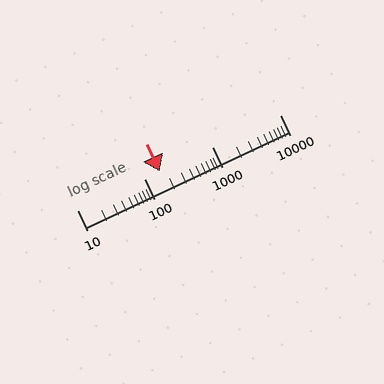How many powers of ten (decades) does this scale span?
The scale spans 3 decades, from 10 to 10000.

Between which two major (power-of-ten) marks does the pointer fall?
The pointer is between 100 and 1000.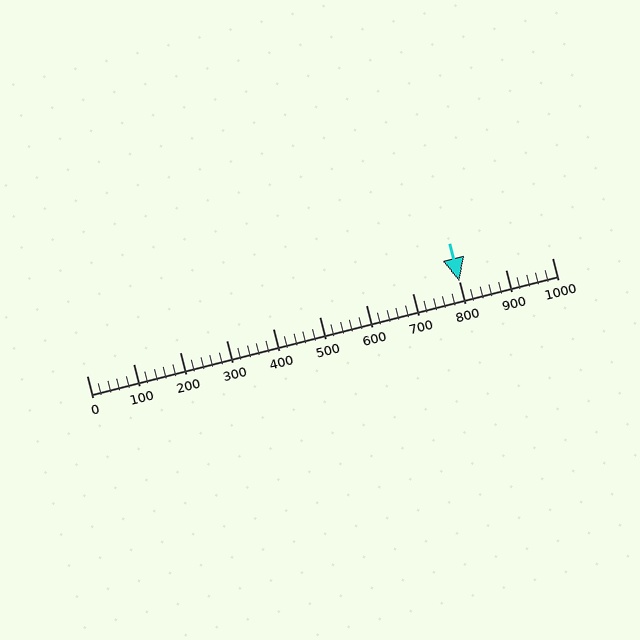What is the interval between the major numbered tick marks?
The major tick marks are spaced 100 units apart.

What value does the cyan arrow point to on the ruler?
The cyan arrow points to approximately 800.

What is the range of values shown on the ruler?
The ruler shows values from 0 to 1000.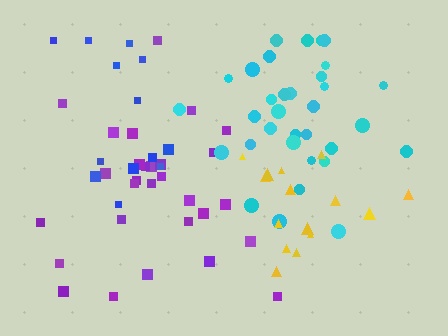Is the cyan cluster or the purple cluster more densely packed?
Cyan.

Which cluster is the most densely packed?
Cyan.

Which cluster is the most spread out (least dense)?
Blue.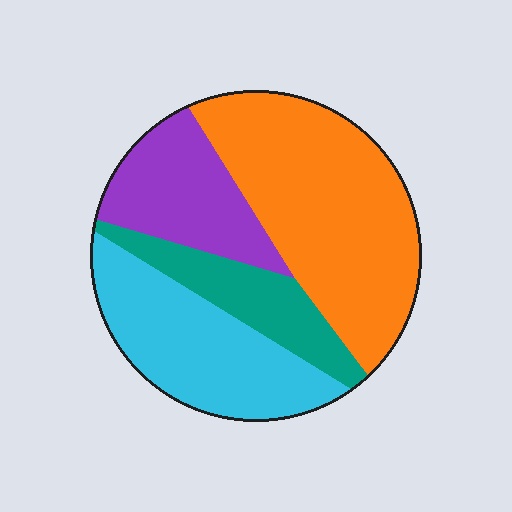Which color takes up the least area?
Teal, at roughly 15%.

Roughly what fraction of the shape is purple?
Purple takes up about one fifth (1/5) of the shape.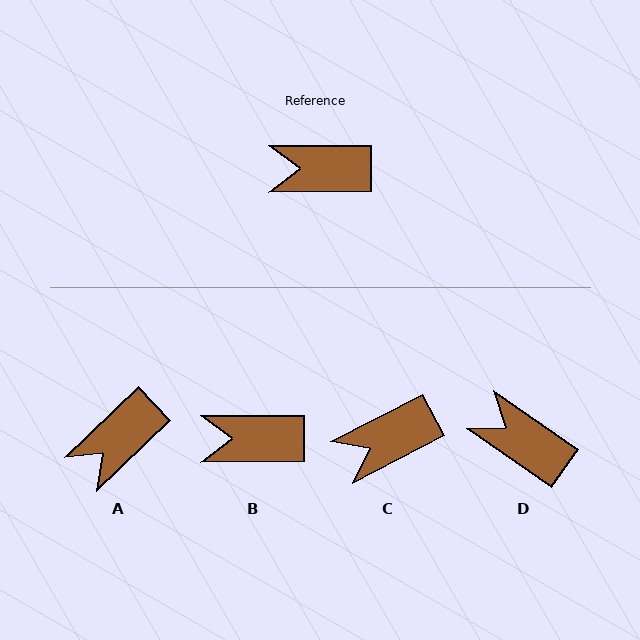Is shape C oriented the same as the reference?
No, it is off by about 27 degrees.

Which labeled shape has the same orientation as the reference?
B.